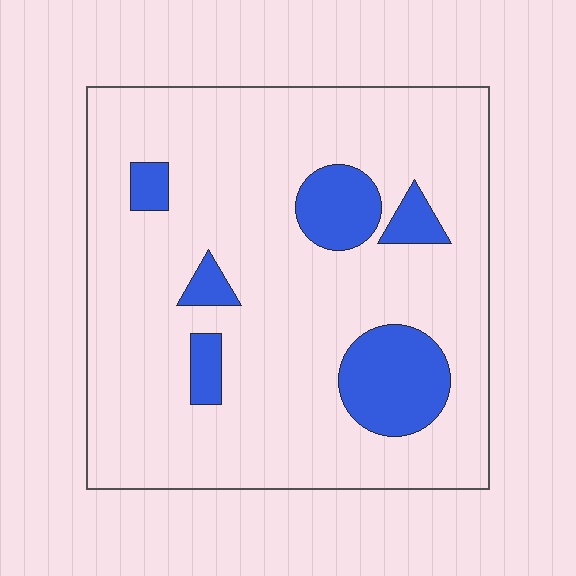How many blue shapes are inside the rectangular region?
6.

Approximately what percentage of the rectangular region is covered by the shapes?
Approximately 15%.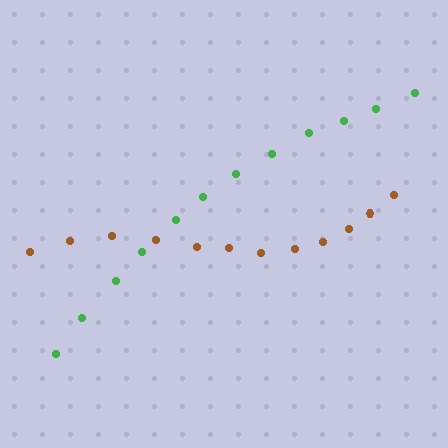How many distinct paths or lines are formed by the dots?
There are 2 distinct paths.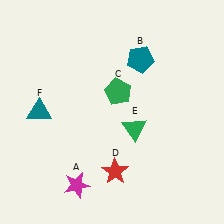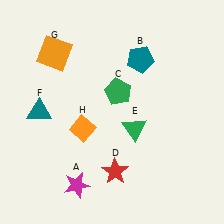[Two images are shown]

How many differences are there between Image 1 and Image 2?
There are 2 differences between the two images.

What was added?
An orange square (G), an orange diamond (H) were added in Image 2.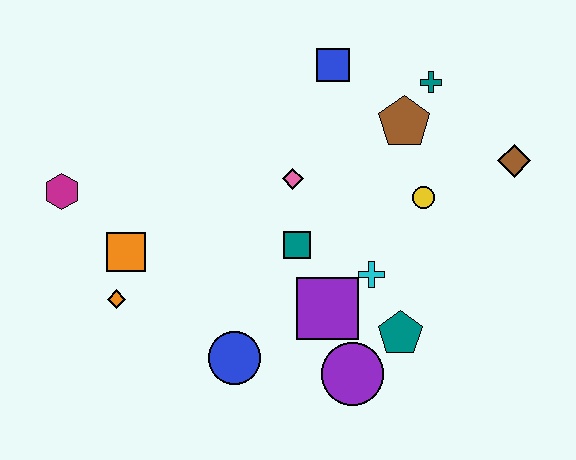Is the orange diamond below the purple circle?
No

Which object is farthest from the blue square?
The orange diamond is farthest from the blue square.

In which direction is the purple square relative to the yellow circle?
The purple square is below the yellow circle.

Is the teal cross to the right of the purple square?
Yes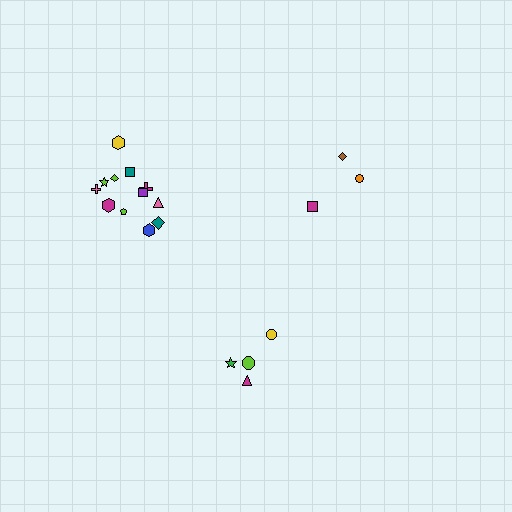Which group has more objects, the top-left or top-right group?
The top-left group.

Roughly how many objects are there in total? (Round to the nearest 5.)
Roughly 20 objects in total.